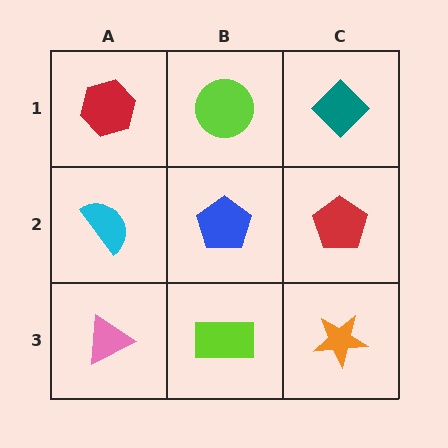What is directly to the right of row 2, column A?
A blue pentagon.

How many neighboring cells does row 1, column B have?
3.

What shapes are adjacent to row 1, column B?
A blue pentagon (row 2, column B), a red hexagon (row 1, column A), a teal diamond (row 1, column C).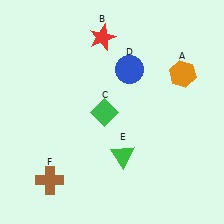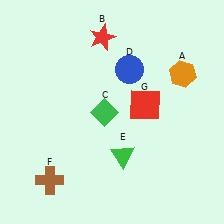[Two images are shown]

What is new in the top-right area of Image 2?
A red square (G) was added in the top-right area of Image 2.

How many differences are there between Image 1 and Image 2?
There is 1 difference between the two images.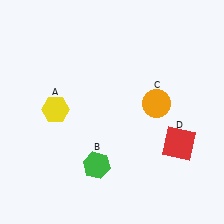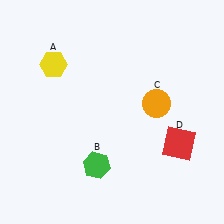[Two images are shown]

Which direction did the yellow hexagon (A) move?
The yellow hexagon (A) moved up.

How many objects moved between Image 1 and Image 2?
1 object moved between the two images.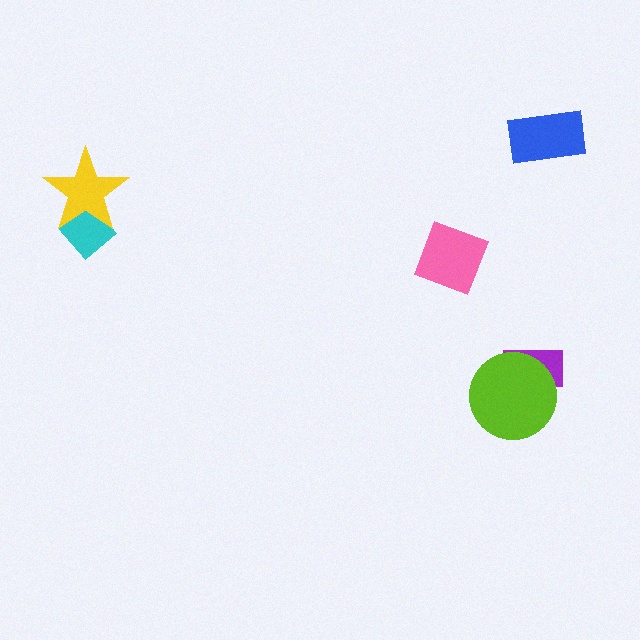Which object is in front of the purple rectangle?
The lime circle is in front of the purple rectangle.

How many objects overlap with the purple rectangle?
1 object overlaps with the purple rectangle.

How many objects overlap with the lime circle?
1 object overlaps with the lime circle.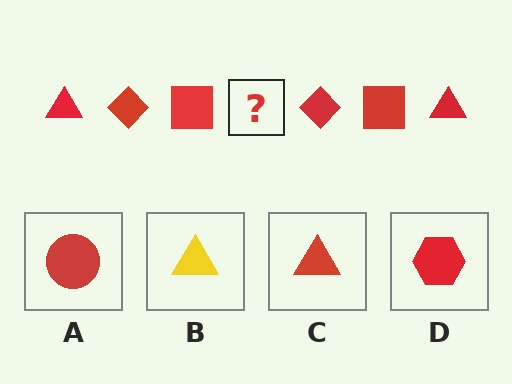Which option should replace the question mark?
Option C.